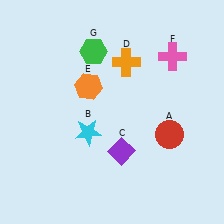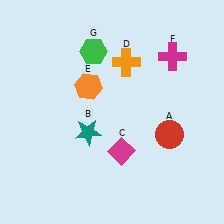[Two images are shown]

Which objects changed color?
B changed from cyan to teal. C changed from purple to magenta. F changed from pink to magenta.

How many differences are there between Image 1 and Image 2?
There are 3 differences between the two images.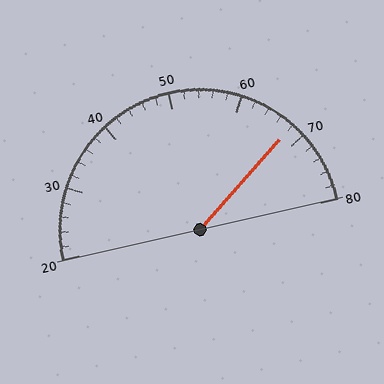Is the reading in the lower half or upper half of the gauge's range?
The reading is in the upper half of the range (20 to 80).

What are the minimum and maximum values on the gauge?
The gauge ranges from 20 to 80.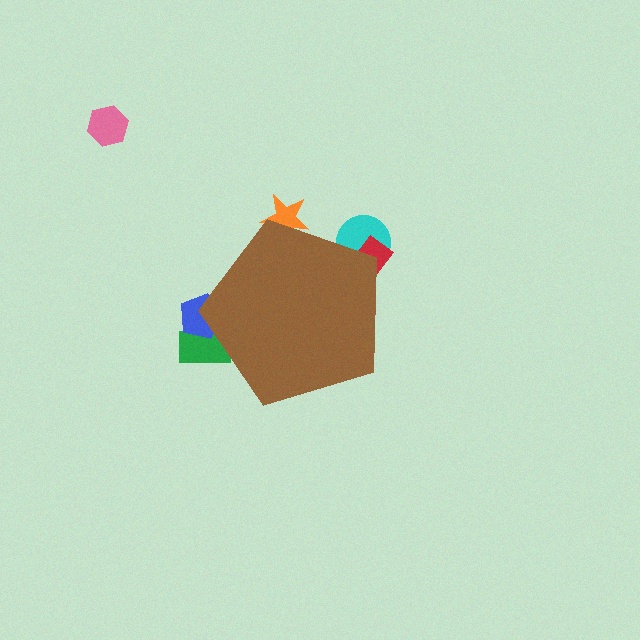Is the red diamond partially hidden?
Yes, the red diamond is partially hidden behind the brown pentagon.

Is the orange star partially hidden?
Yes, the orange star is partially hidden behind the brown pentagon.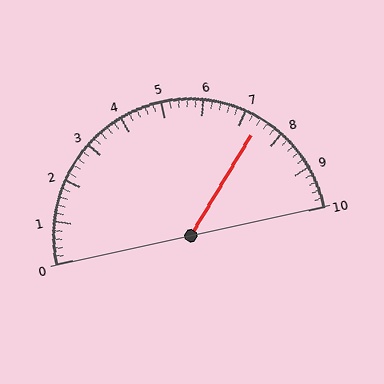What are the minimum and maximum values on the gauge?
The gauge ranges from 0 to 10.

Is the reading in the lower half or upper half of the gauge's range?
The reading is in the upper half of the range (0 to 10).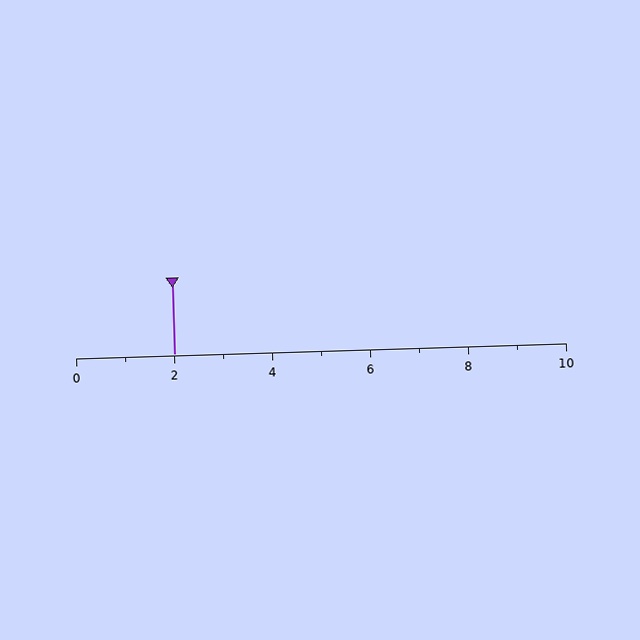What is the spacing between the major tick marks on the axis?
The major ticks are spaced 2 apart.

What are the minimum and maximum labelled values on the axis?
The axis runs from 0 to 10.